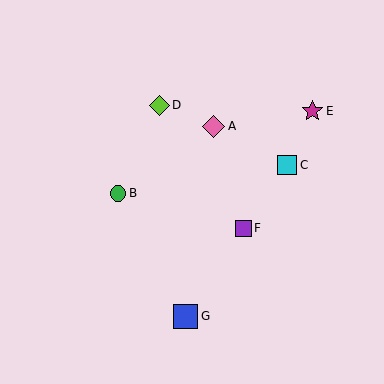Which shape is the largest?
The blue square (labeled G) is the largest.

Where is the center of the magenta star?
The center of the magenta star is at (312, 111).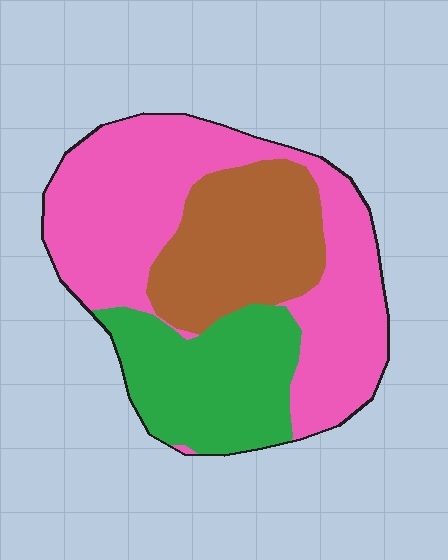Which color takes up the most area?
Pink, at roughly 50%.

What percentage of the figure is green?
Green takes up about one quarter (1/4) of the figure.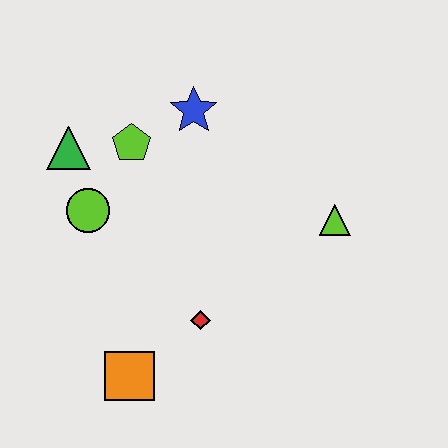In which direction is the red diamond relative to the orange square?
The red diamond is to the right of the orange square.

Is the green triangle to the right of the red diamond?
No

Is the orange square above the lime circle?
No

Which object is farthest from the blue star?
The orange square is farthest from the blue star.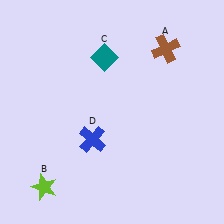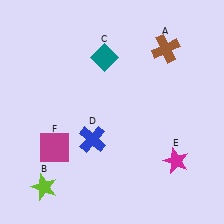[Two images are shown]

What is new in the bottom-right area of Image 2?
A magenta star (E) was added in the bottom-right area of Image 2.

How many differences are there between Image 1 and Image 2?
There are 2 differences between the two images.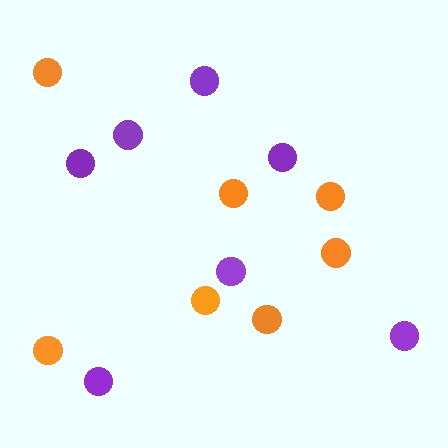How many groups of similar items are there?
There are 2 groups: one group of purple circles (7) and one group of orange circles (7).